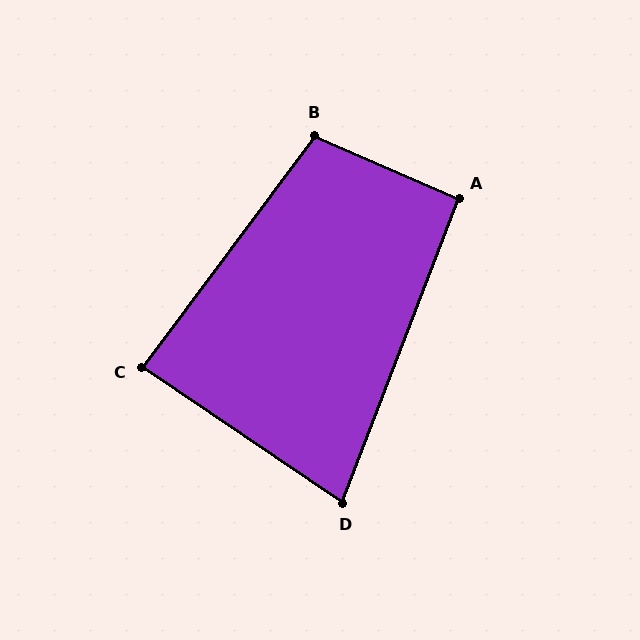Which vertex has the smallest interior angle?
D, at approximately 77 degrees.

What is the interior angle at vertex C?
Approximately 87 degrees (approximately right).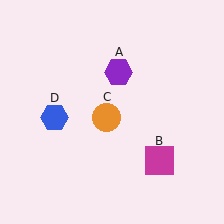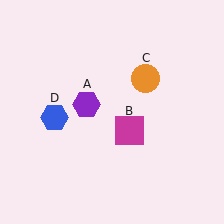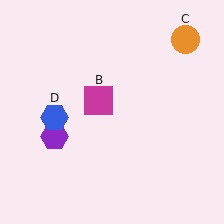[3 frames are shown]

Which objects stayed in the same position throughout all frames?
Blue hexagon (object D) remained stationary.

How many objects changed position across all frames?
3 objects changed position: purple hexagon (object A), magenta square (object B), orange circle (object C).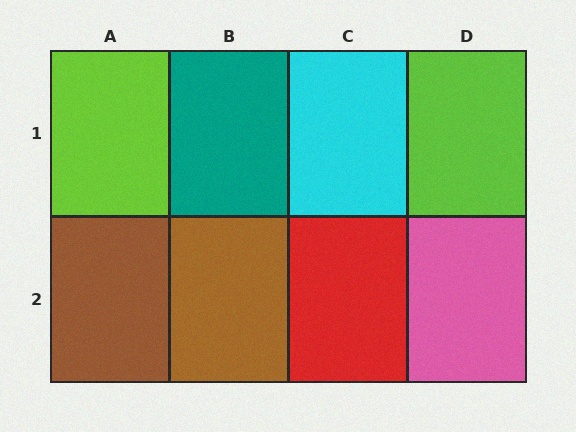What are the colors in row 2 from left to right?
Brown, brown, red, pink.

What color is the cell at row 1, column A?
Lime.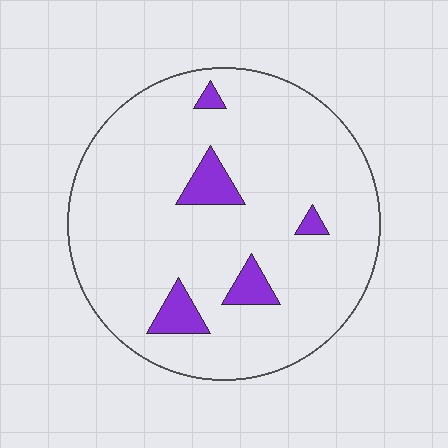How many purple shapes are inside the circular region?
5.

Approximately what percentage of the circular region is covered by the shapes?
Approximately 10%.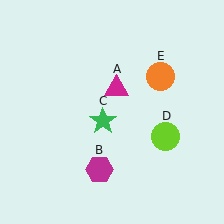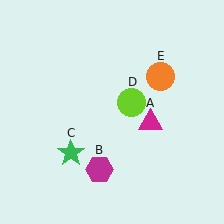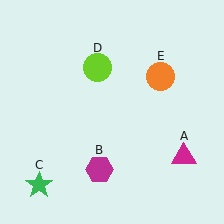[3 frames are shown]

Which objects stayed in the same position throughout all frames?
Magenta hexagon (object B) and orange circle (object E) remained stationary.